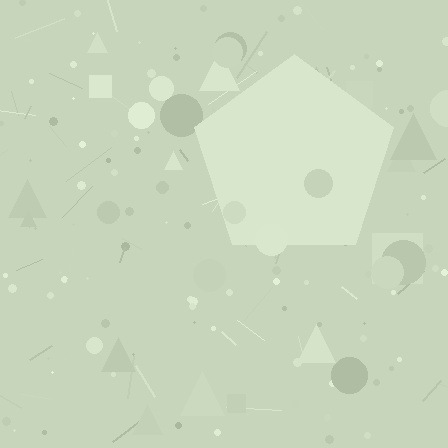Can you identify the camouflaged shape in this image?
The camouflaged shape is a pentagon.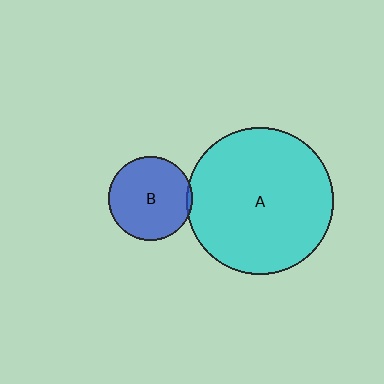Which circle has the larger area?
Circle A (cyan).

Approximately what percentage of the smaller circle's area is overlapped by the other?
Approximately 5%.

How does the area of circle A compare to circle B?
Approximately 3.1 times.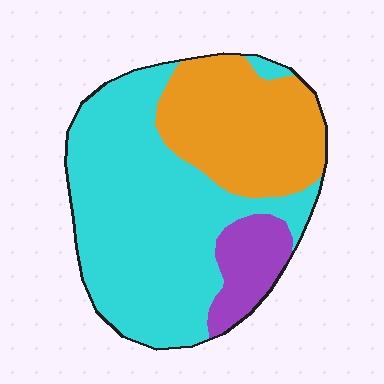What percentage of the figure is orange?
Orange covers around 30% of the figure.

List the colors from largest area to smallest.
From largest to smallest: cyan, orange, purple.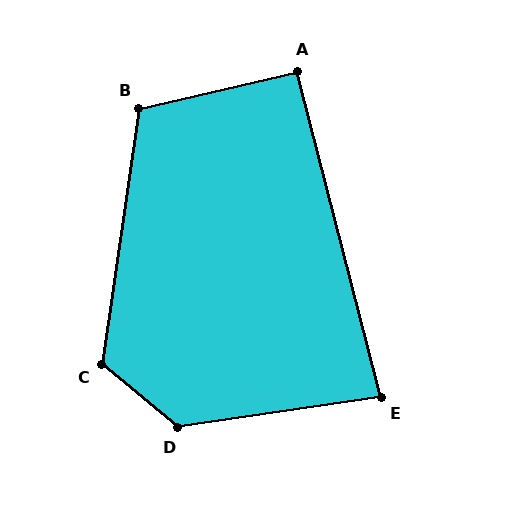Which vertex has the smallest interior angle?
E, at approximately 84 degrees.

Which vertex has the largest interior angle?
D, at approximately 132 degrees.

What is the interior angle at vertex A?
Approximately 92 degrees (approximately right).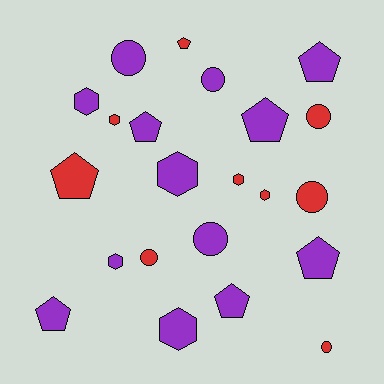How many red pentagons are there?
There are 2 red pentagons.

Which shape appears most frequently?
Pentagon, with 8 objects.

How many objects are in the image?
There are 22 objects.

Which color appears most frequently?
Purple, with 13 objects.